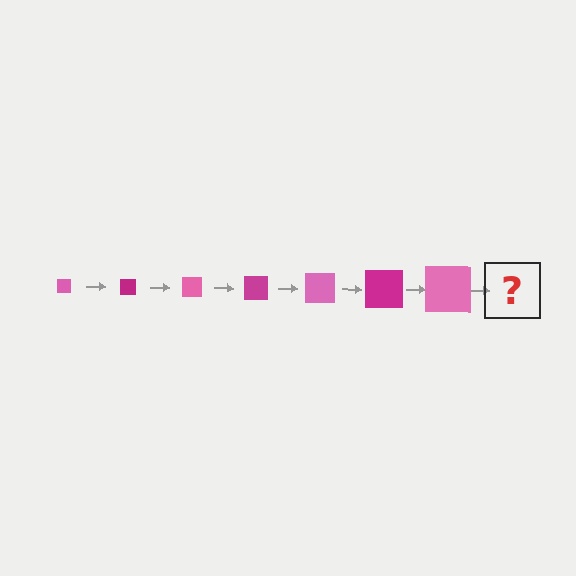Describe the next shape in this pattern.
It should be a magenta square, larger than the previous one.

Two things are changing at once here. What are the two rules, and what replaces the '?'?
The two rules are that the square grows larger each step and the color cycles through pink and magenta. The '?' should be a magenta square, larger than the previous one.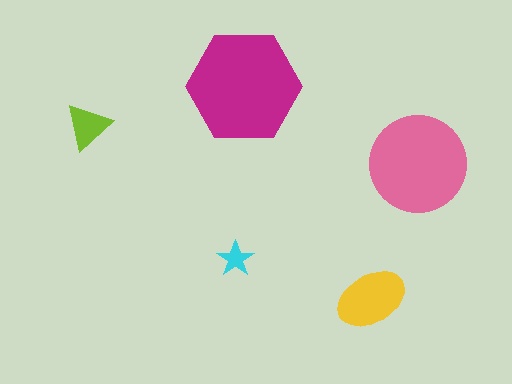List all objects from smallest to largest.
The cyan star, the lime triangle, the yellow ellipse, the pink circle, the magenta hexagon.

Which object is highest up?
The magenta hexagon is topmost.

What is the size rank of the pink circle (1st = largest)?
2nd.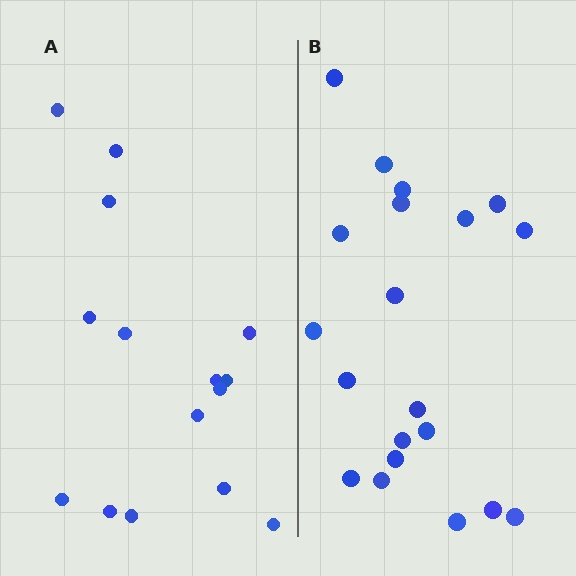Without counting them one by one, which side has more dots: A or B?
Region B (the right region) has more dots.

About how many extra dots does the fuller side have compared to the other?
Region B has about 5 more dots than region A.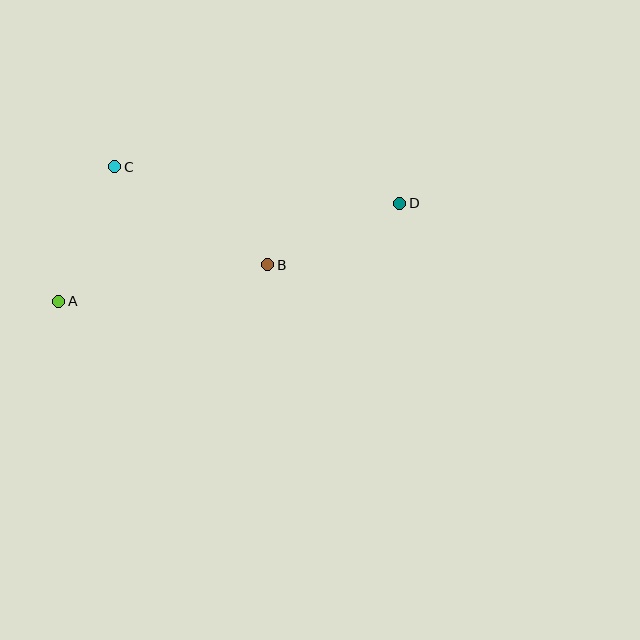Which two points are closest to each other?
Points A and C are closest to each other.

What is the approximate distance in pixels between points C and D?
The distance between C and D is approximately 287 pixels.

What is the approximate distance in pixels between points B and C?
The distance between B and C is approximately 181 pixels.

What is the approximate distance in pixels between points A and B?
The distance between A and B is approximately 212 pixels.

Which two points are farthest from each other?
Points A and D are farthest from each other.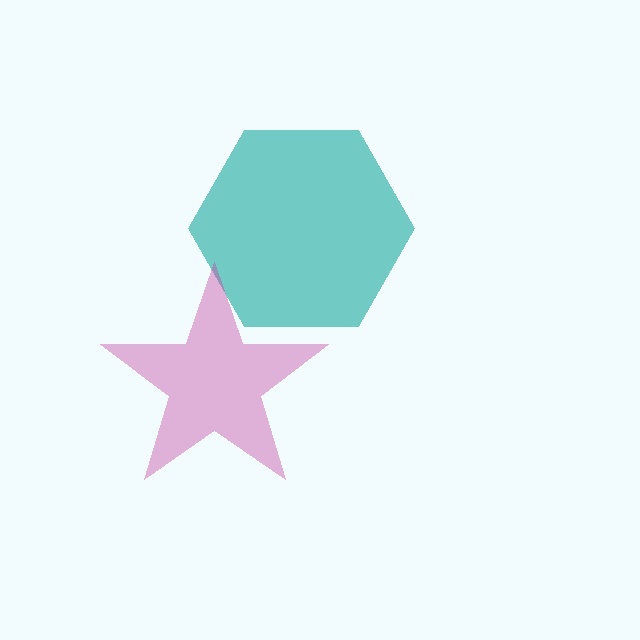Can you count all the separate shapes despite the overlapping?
Yes, there are 2 separate shapes.